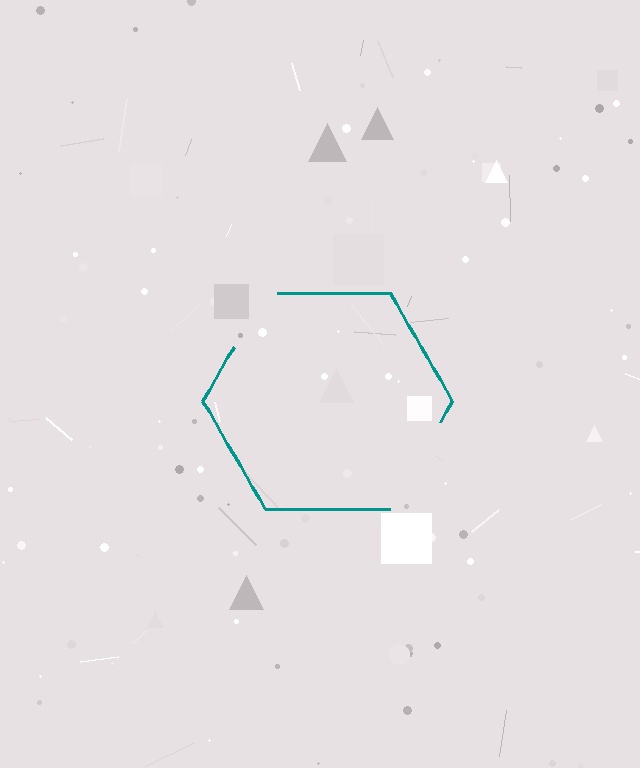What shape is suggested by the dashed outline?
The dashed outline suggests a hexagon.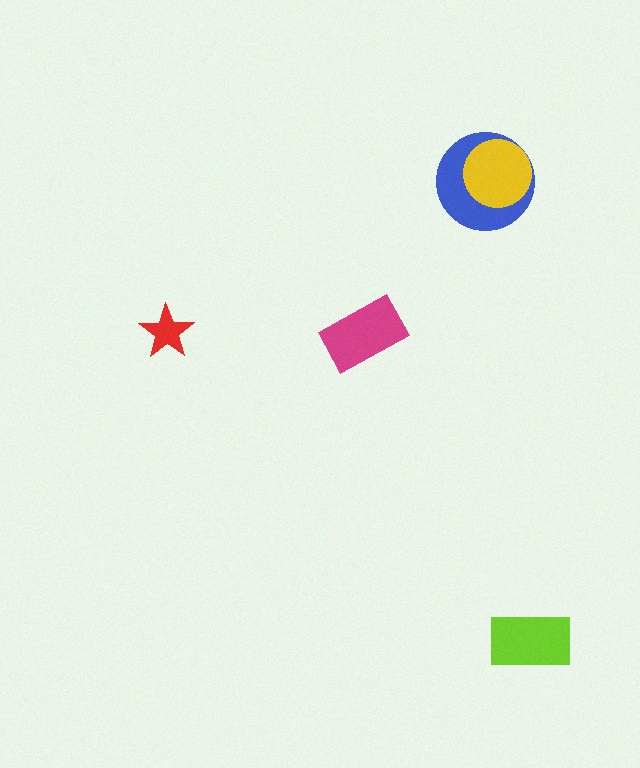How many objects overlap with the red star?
0 objects overlap with the red star.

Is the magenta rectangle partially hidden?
No, no other shape covers it.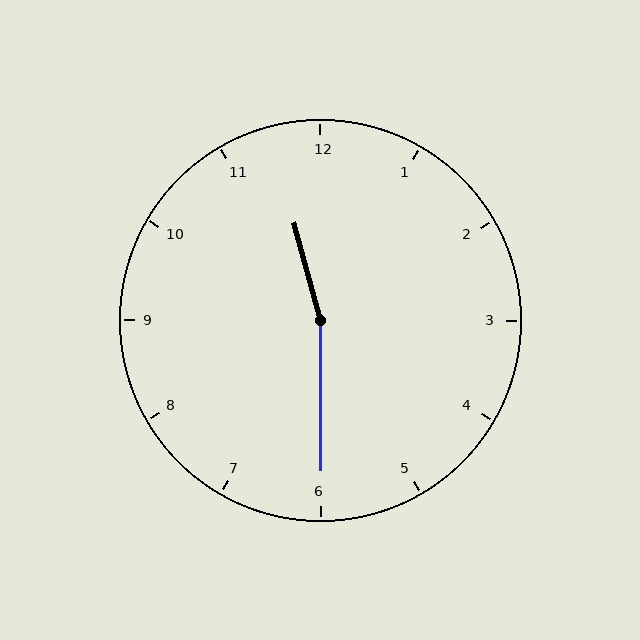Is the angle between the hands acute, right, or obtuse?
It is obtuse.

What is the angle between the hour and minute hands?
Approximately 165 degrees.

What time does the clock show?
11:30.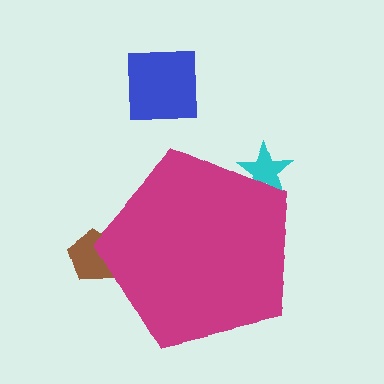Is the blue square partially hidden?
No, the blue square is fully visible.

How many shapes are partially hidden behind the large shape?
2 shapes are partially hidden.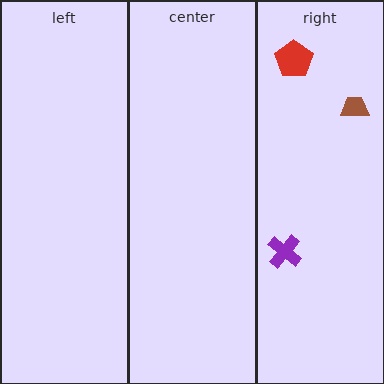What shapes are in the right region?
The purple cross, the red pentagon, the brown trapezoid.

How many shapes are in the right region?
3.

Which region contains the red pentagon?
The right region.